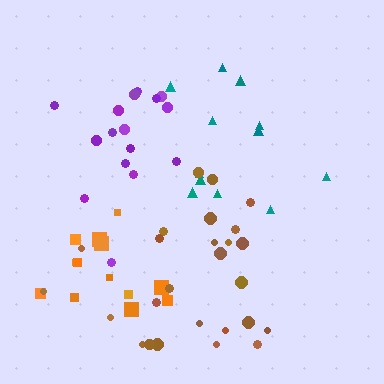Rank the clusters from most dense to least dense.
brown, orange, purple, teal.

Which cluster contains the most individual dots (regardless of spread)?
Brown (26).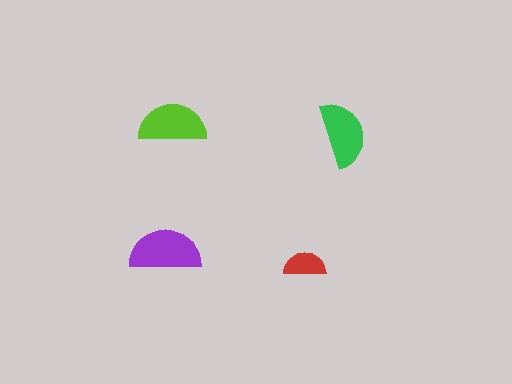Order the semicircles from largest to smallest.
the purple one, the lime one, the green one, the red one.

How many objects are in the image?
There are 4 objects in the image.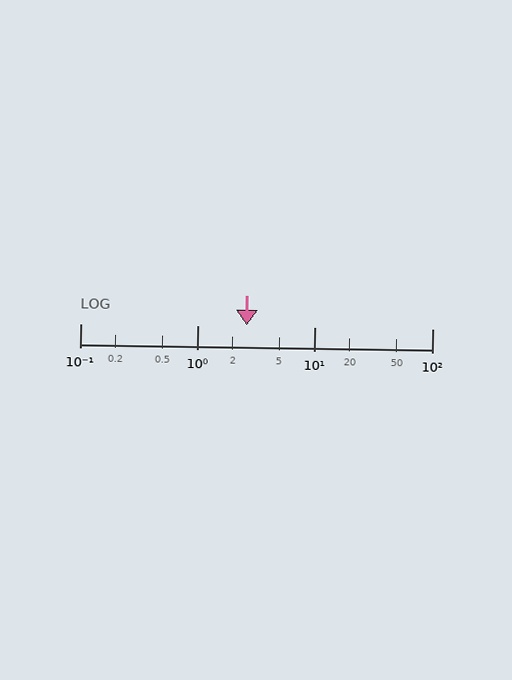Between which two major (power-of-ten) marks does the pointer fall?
The pointer is between 1 and 10.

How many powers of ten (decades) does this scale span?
The scale spans 3 decades, from 0.1 to 100.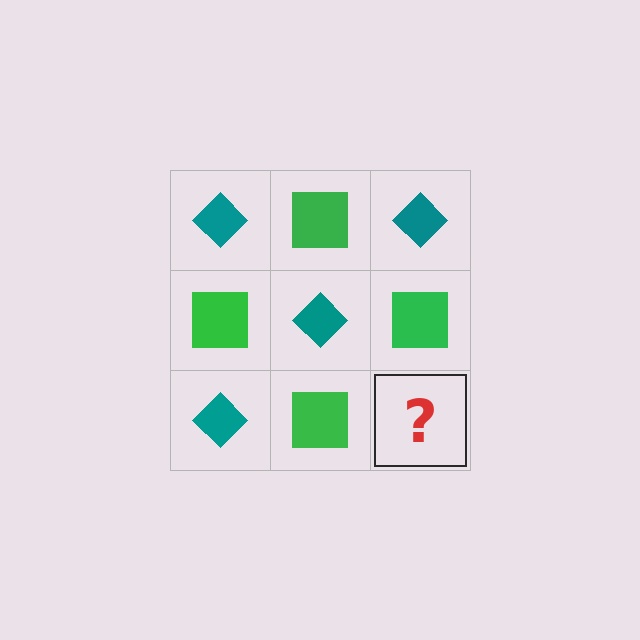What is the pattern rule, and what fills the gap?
The rule is that it alternates teal diamond and green square in a checkerboard pattern. The gap should be filled with a teal diamond.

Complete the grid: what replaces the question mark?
The question mark should be replaced with a teal diamond.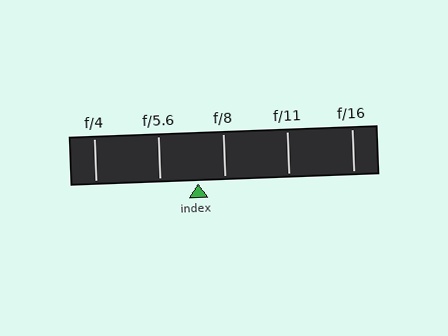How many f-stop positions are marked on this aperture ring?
There are 5 f-stop positions marked.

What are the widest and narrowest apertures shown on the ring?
The widest aperture shown is f/4 and the narrowest is f/16.